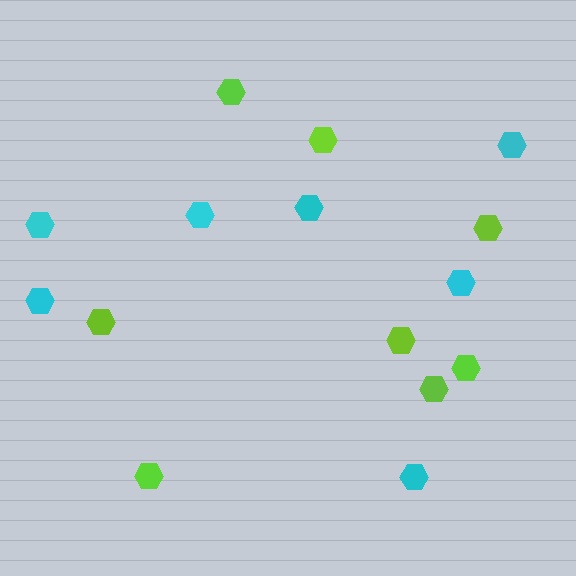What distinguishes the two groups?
There are 2 groups: one group of cyan hexagons (7) and one group of lime hexagons (8).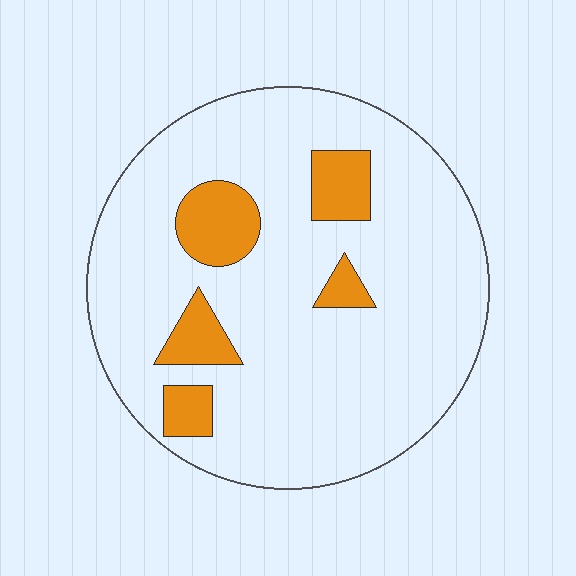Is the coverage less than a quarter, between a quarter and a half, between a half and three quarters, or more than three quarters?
Less than a quarter.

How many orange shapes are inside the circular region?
5.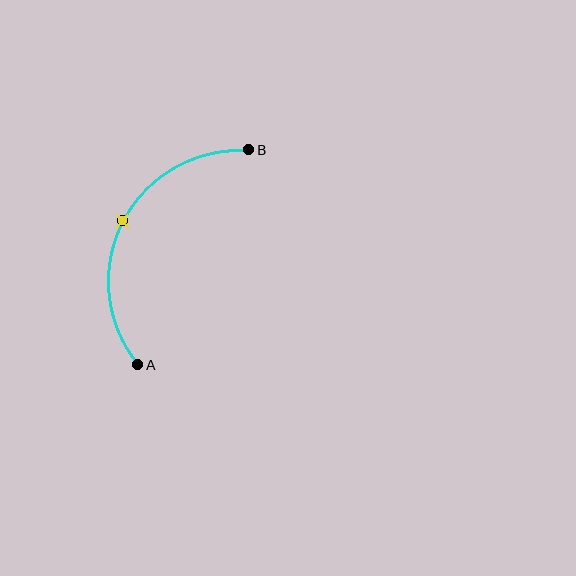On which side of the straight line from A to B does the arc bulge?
The arc bulges to the left of the straight line connecting A and B.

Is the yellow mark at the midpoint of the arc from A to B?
Yes. The yellow mark lies on the arc at equal arc-length from both A and B — it is the arc midpoint.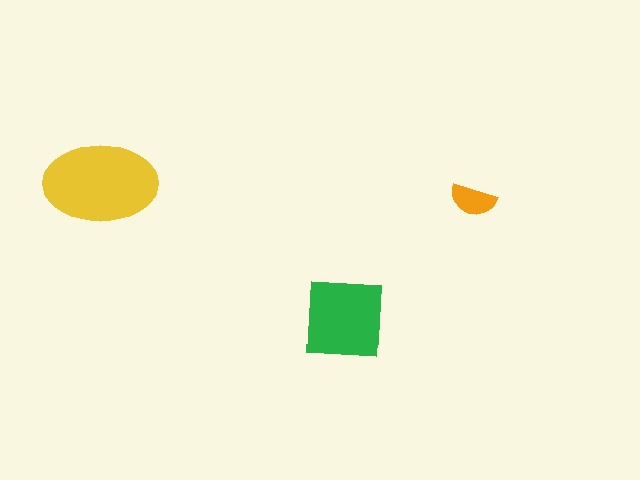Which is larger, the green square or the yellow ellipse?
The yellow ellipse.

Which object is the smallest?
The orange semicircle.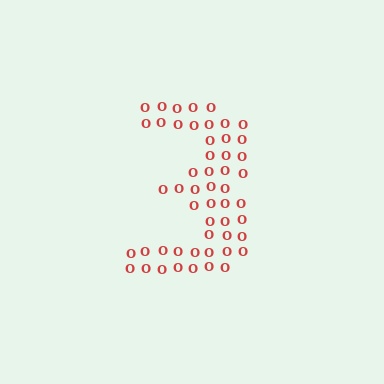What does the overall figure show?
The overall figure shows the digit 3.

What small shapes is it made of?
It is made of small letter O's.